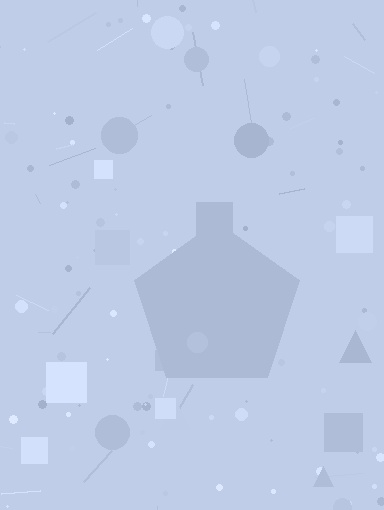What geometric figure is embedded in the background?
A pentagon is embedded in the background.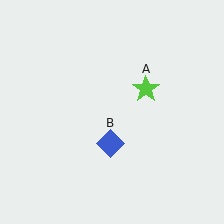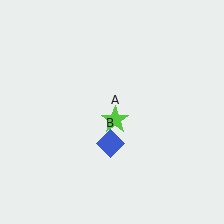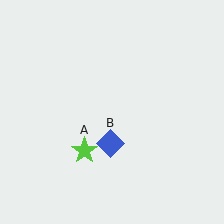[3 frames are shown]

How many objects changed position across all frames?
1 object changed position: lime star (object A).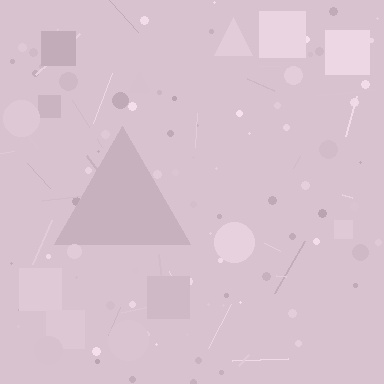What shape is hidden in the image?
A triangle is hidden in the image.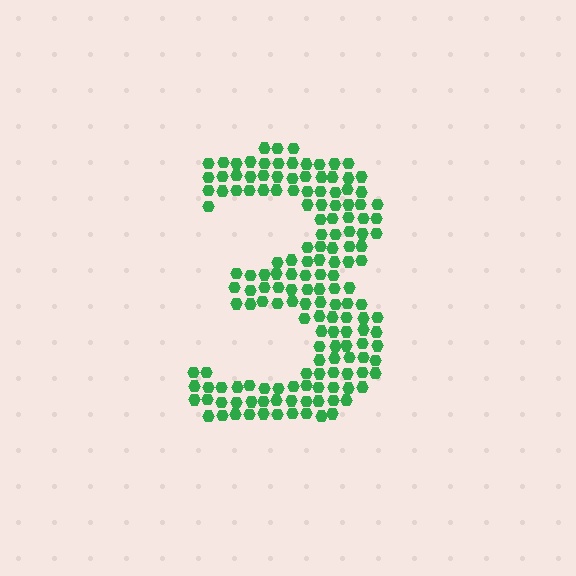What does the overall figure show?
The overall figure shows the digit 3.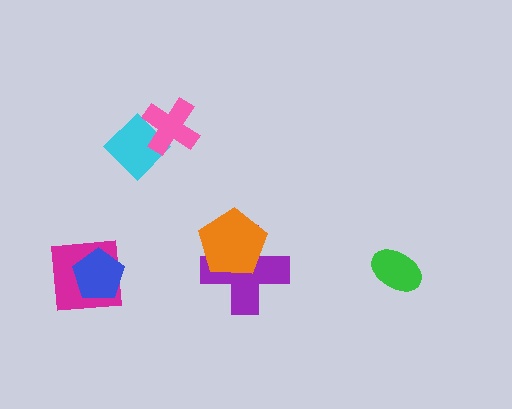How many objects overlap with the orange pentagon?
1 object overlaps with the orange pentagon.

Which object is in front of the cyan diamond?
The pink cross is in front of the cyan diamond.